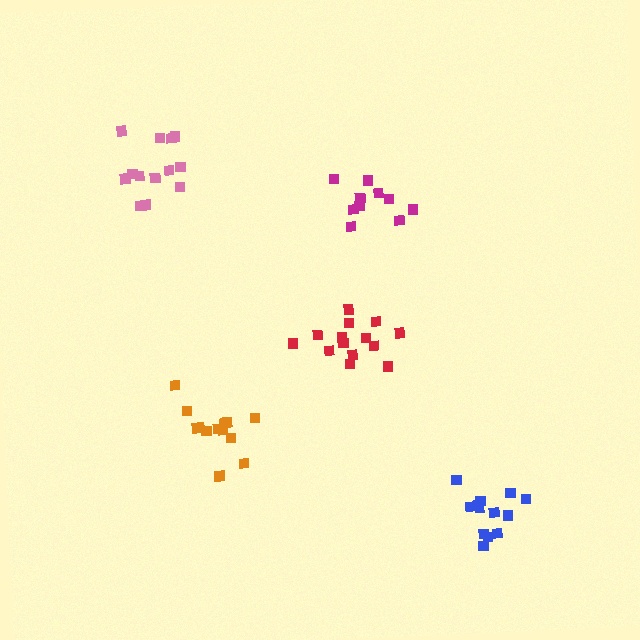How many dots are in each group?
Group 1: 14 dots, Group 2: 13 dots, Group 3: 13 dots, Group 4: 10 dots, Group 5: 13 dots (63 total).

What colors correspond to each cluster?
The clusters are colored: red, pink, blue, magenta, orange.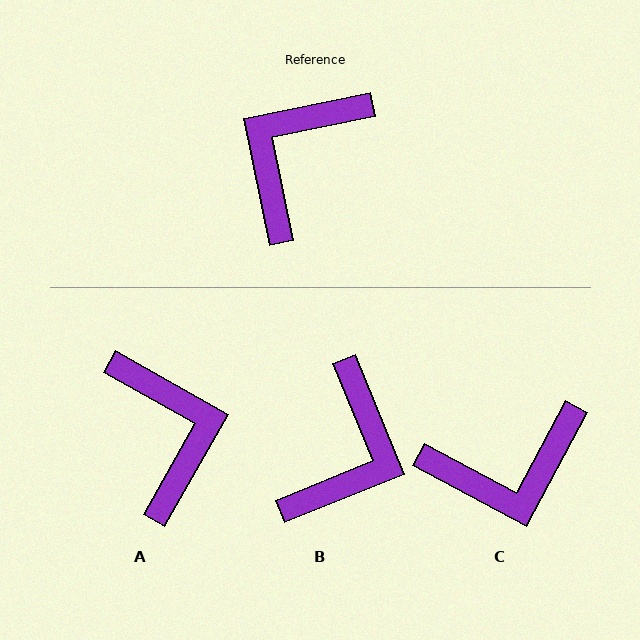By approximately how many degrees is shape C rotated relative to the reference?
Approximately 140 degrees counter-clockwise.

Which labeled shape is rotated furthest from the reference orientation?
B, about 170 degrees away.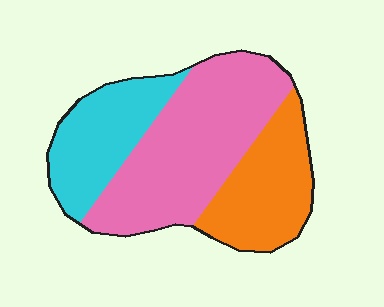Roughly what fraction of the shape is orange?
Orange covers roughly 25% of the shape.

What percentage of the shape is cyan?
Cyan takes up about one quarter (1/4) of the shape.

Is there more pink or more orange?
Pink.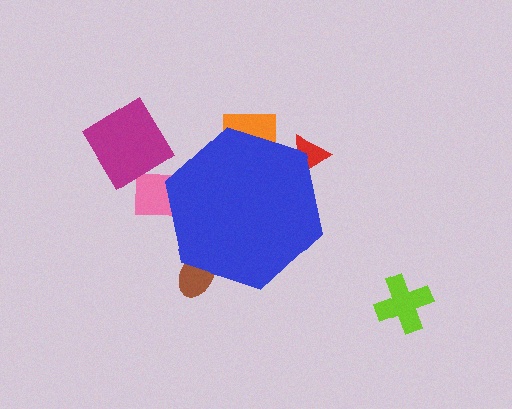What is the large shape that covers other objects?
A blue hexagon.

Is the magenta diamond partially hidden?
No, the magenta diamond is fully visible.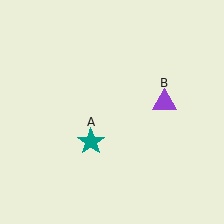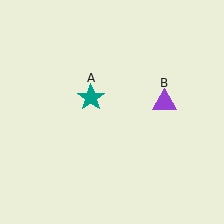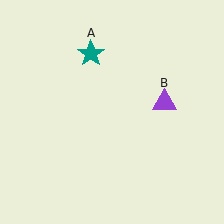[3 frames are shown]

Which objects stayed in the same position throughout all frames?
Purple triangle (object B) remained stationary.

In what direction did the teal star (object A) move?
The teal star (object A) moved up.